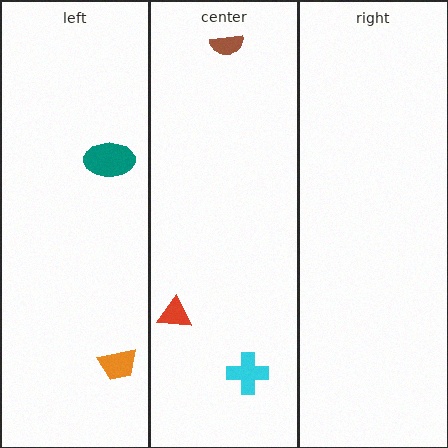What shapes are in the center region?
The brown semicircle, the red triangle, the cyan cross.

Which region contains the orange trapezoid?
The left region.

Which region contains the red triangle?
The center region.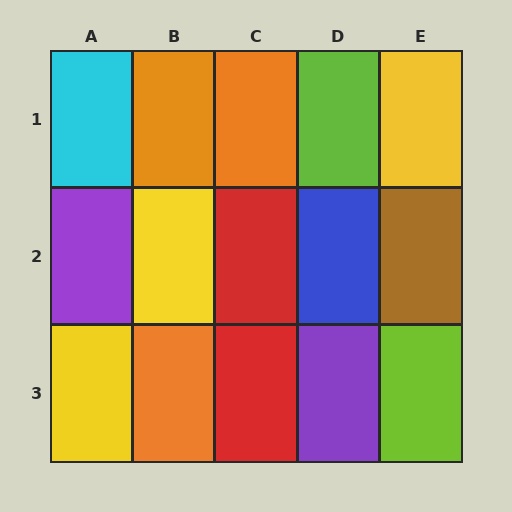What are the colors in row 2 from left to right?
Purple, yellow, red, blue, brown.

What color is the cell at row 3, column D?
Purple.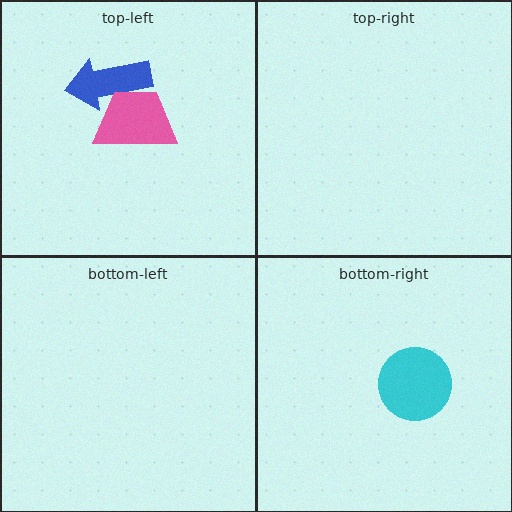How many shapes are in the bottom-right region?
1.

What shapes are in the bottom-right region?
The cyan circle.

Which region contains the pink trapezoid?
The top-left region.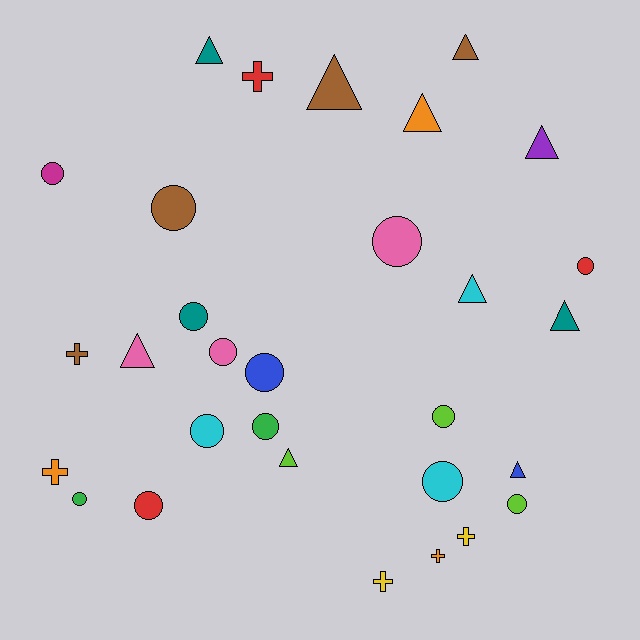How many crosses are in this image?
There are 6 crosses.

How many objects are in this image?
There are 30 objects.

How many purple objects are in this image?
There is 1 purple object.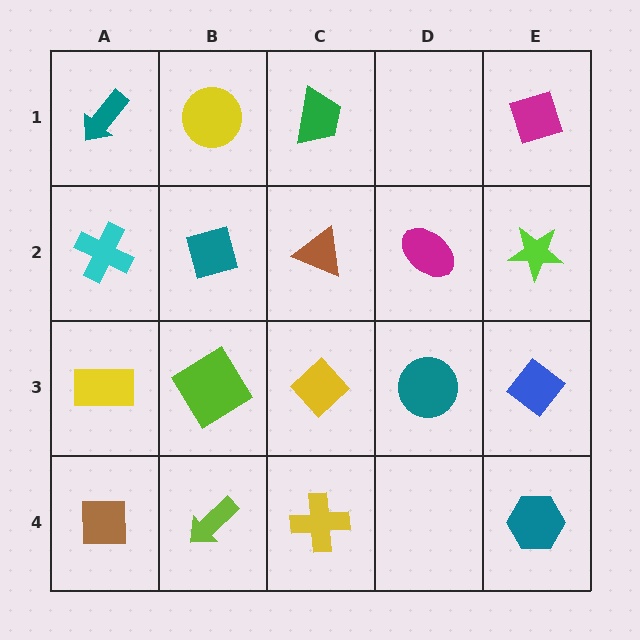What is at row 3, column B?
A lime diamond.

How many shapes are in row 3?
5 shapes.